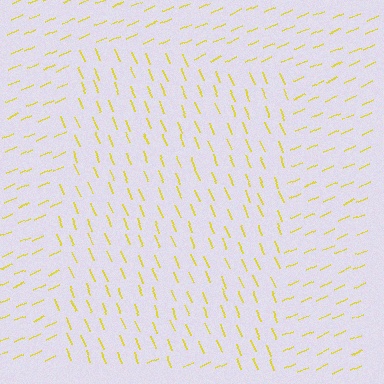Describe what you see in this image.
The image is filled with small yellow line segments. A rectangle region in the image has lines oriented differently from the surrounding lines, creating a visible texture boundary.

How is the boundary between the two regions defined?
The boundary is defined purely by a change in line orientation (approximately 87 degrees difference). All lines are the same color and thickness.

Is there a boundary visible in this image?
Yes, there is a texture boundary formed by a change in line orientation.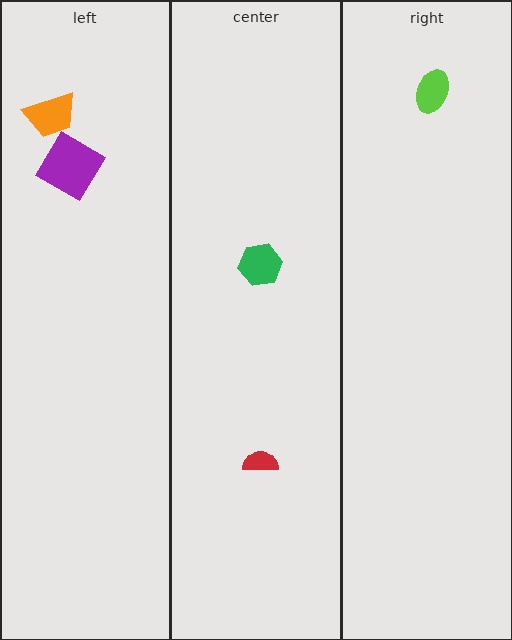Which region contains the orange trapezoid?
The left region.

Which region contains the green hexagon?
The center region.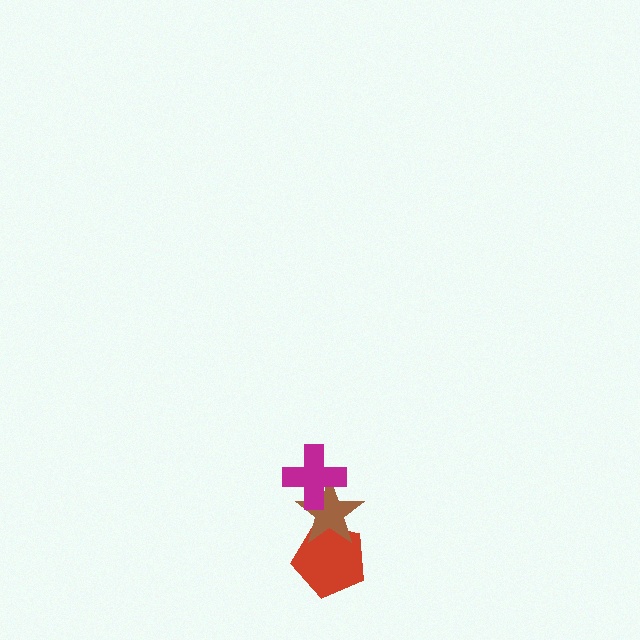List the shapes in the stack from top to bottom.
From top to bottom: the magenta cross, the brown star, the red pentagon.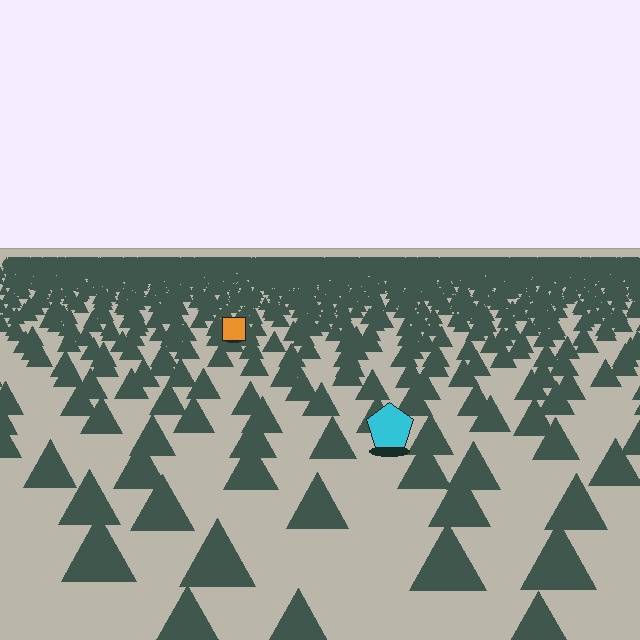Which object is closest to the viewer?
The cyan pentagon is closest. The texture marks near it are larger and more spread out.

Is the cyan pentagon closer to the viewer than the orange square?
Yes. The cyan pentagon is closer — you can tell from the texture gradient: the ground texture is coarser near it.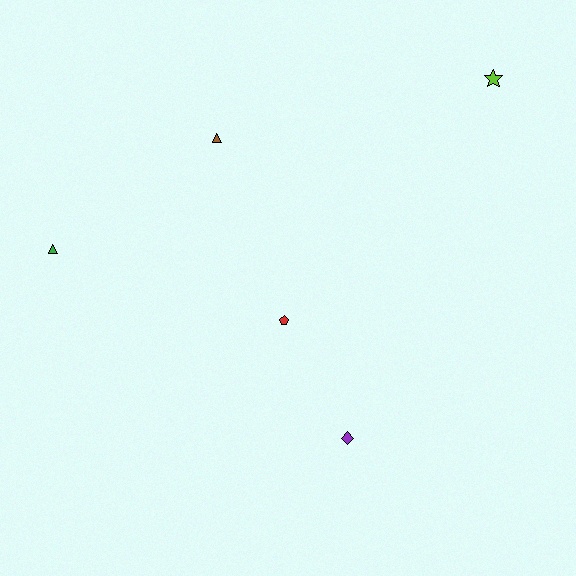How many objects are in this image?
There are 5 objects.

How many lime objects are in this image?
There is 1 lime object.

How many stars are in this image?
There is 1 star.